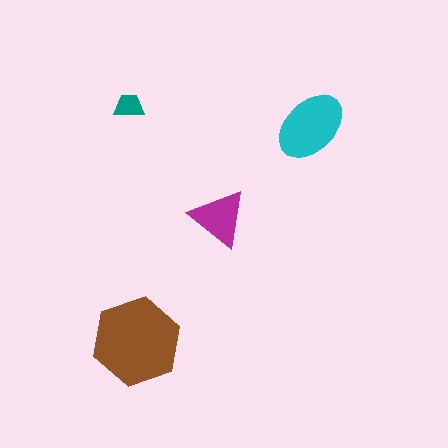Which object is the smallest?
The teal trapezoid.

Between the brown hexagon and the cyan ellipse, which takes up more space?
The brown hexagon.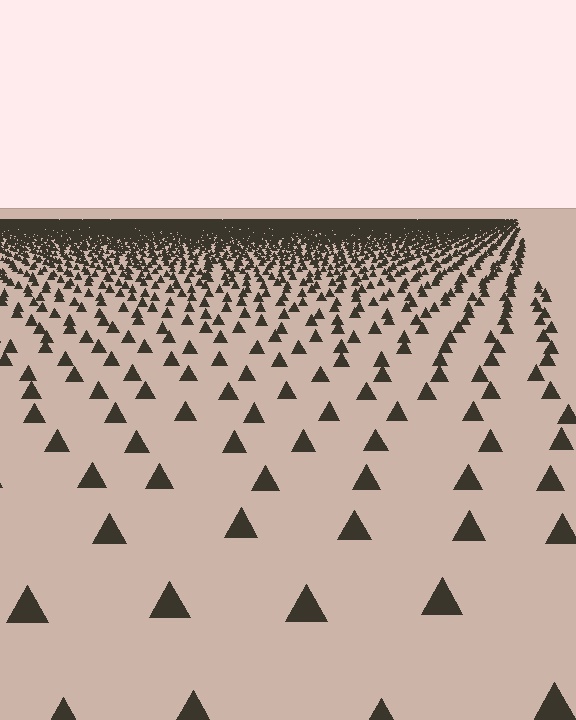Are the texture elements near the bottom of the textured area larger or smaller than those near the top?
Larger. Near the bottom, elements are closer to the viewer and appear at a bigger on-screen size.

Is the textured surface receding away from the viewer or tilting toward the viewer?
The surface is receding away from the viewer. Texture elements get smaller and denser toward the top.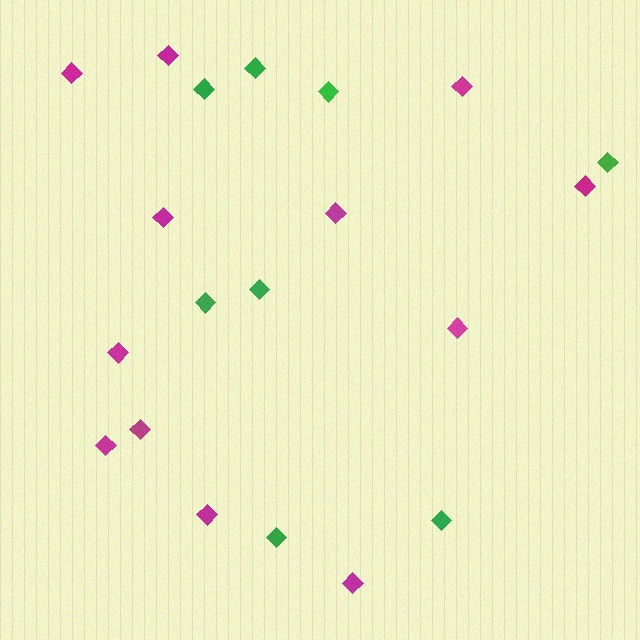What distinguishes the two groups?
There are 2 groups: one group of green diamonds (8) and one group of magenta diamonds (12).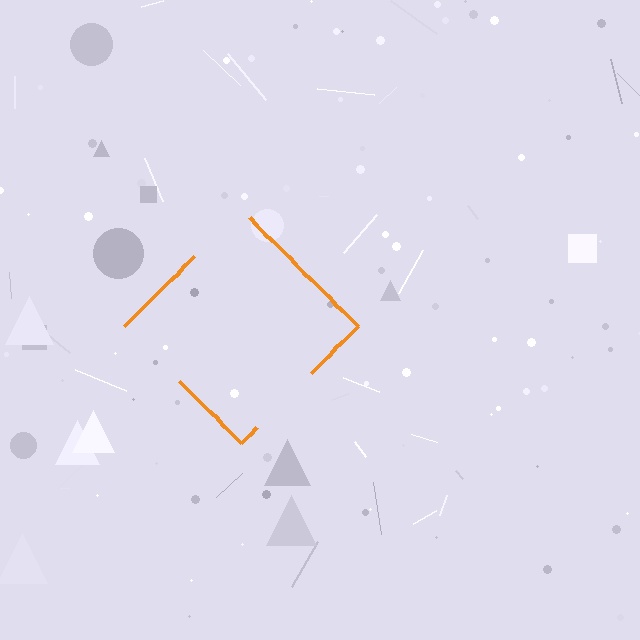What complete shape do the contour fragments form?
The contour fragments form a diamond.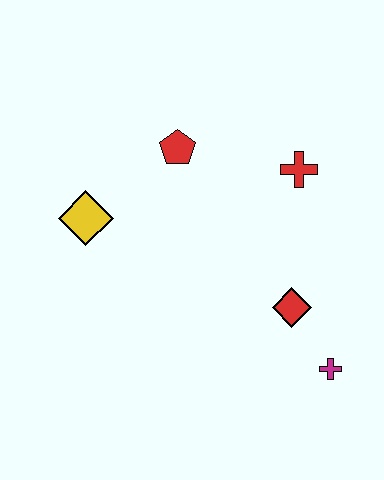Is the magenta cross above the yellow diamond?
No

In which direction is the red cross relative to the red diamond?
The red cross is above the red diamond.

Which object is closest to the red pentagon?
The yellow diamond is closest to the red pentagon.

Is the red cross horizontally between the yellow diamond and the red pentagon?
No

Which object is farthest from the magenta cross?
The yellow diamond is farthest from the magenta cross.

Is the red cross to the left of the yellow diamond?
No